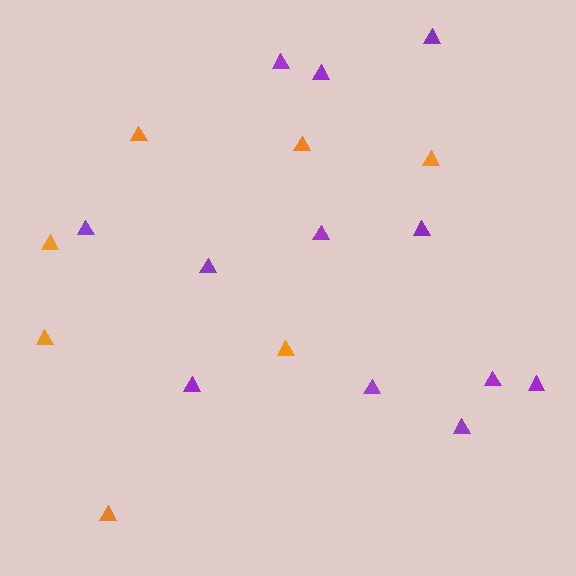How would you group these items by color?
There are 2 groups: one group of purple triangles (12) and one group of orange triangles (7).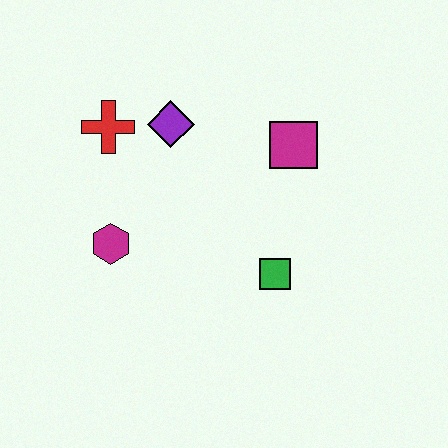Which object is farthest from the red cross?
The green square is farthest from the red cross.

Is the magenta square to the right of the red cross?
Yes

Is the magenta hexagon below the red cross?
Yes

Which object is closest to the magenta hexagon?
The red cross is closest to the magenta hexagon.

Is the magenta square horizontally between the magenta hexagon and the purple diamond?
No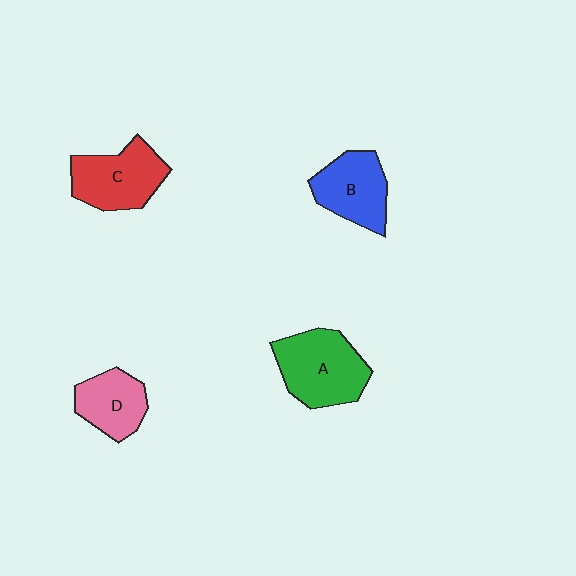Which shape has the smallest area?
Shape D (pink).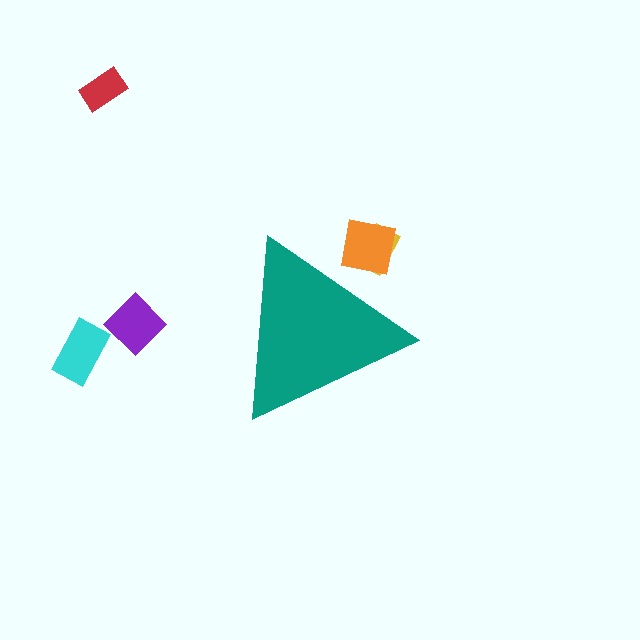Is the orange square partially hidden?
Yes, the orange square is partially hidden behind the teal triangle.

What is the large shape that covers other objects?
A teal triangle.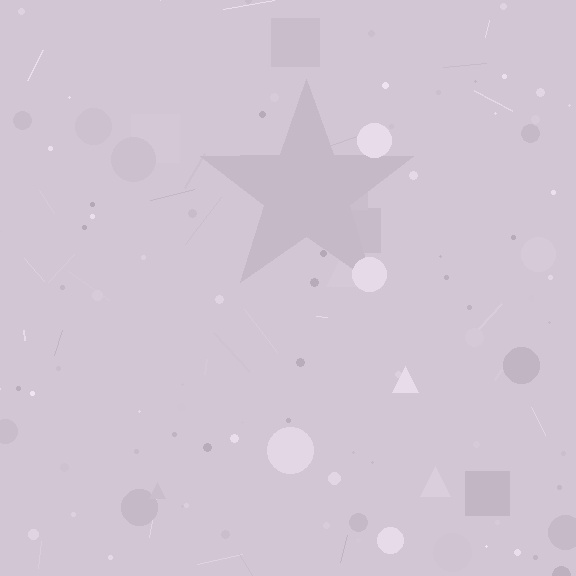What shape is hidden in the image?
A star is hidden in the image.